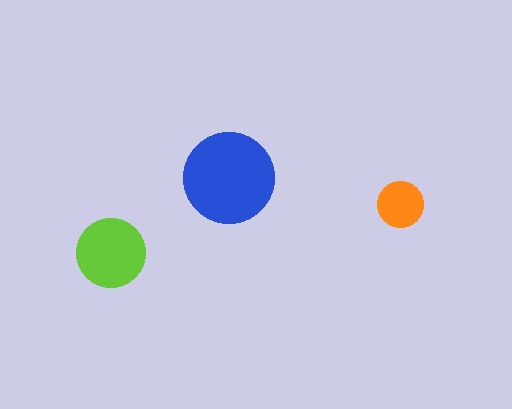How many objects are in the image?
There are 3 objects in the image.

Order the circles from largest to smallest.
the blue one, the lime one, the orange one.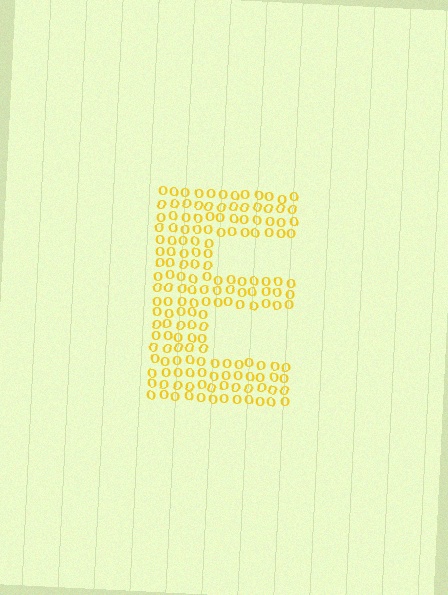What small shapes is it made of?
It is made of small letter O's.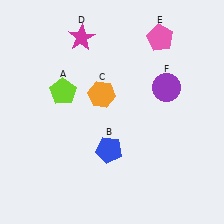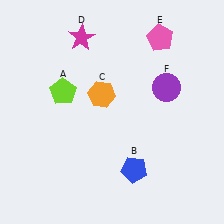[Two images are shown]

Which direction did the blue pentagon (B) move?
The blue pentagon (B) moved right.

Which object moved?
The blue pentagon (B) moved right.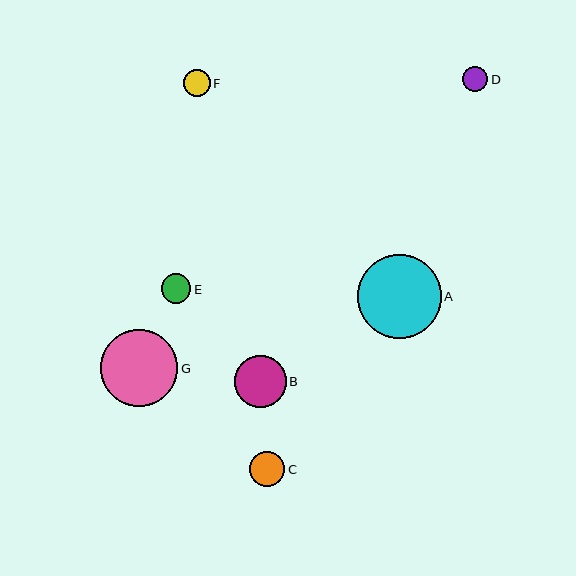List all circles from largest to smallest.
From largest to smallest: A, G, B, C, E, F, D.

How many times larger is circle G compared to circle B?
Circle G is approximately 1.5 times the size of circle B.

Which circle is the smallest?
Circle D is the smallest with a size of approximately 25 pixels.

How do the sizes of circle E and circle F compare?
Circle E and circle F are approximately the same size.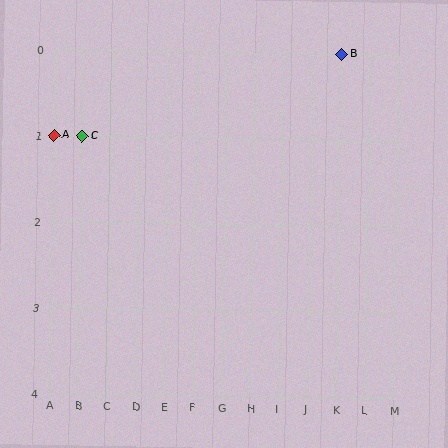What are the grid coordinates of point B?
Point B is at grid coordinates (K, 0).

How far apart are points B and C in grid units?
Points B and C are 9 columns and 1 row apart (about 9.1 grid units diagonally).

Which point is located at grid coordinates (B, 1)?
Point C is at (B, 1).